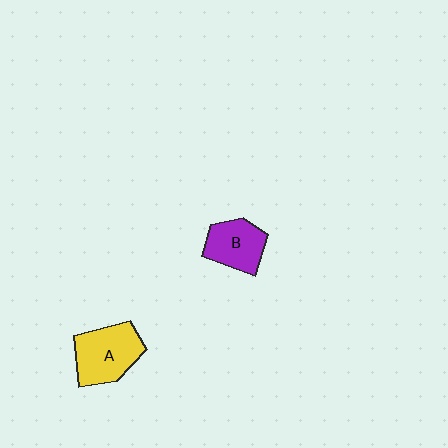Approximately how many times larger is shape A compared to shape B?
Approximately 1.3 times.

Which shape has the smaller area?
Shape B (purple).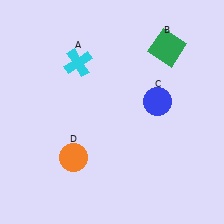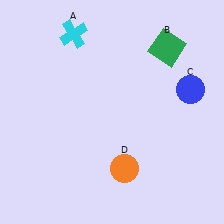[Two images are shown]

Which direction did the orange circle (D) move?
The orange circle (D) moved right.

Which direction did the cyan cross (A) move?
The cyan cross (A) moved up.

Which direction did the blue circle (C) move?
The blue circle (C) moved right.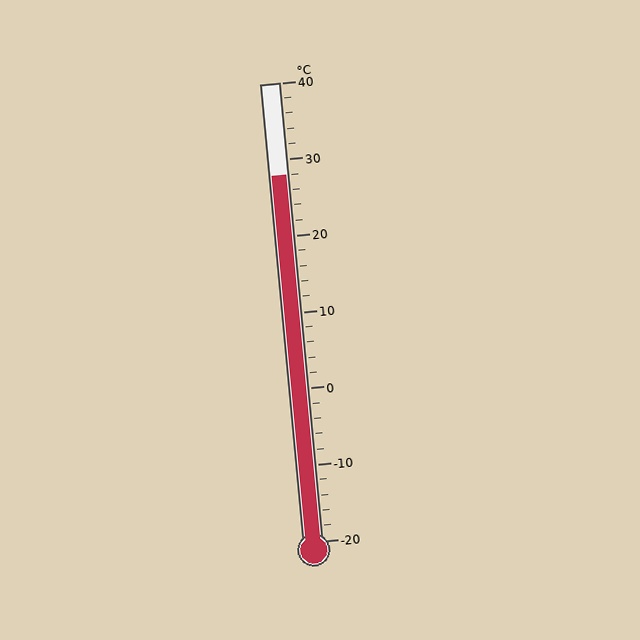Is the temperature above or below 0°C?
The temperature is above 0°C.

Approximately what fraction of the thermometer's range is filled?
The thermometer is filled to approximately 80% of its range.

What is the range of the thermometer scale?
The thermometer scale ranges from -20°C to 40°C.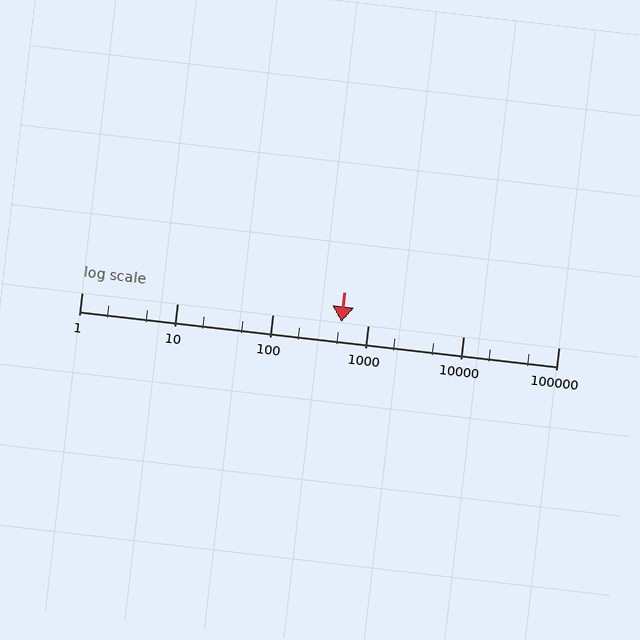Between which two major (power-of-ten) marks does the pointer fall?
The pointer is between 100 and 1000.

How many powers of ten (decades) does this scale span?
The scale spans 5 decades, from 1 to 100000.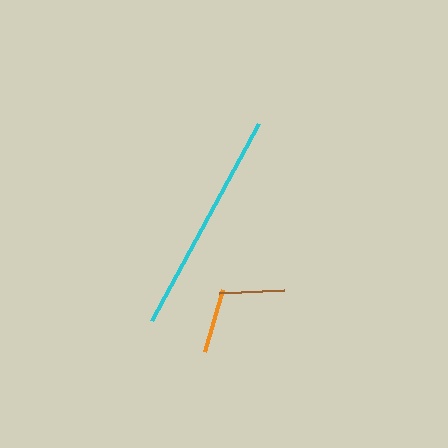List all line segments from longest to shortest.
From longest to shortest: cyan, brown, orange.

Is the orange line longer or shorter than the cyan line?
The cyan line is longer than the orange line.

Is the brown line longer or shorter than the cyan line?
The cyan line is longer than the brown line.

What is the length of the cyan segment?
The cyan segment is approximately 225 pixels long.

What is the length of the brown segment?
The brown segment is approximately 66 pixels long.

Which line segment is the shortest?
The orange line is the shortest at approximately 64 pixels.